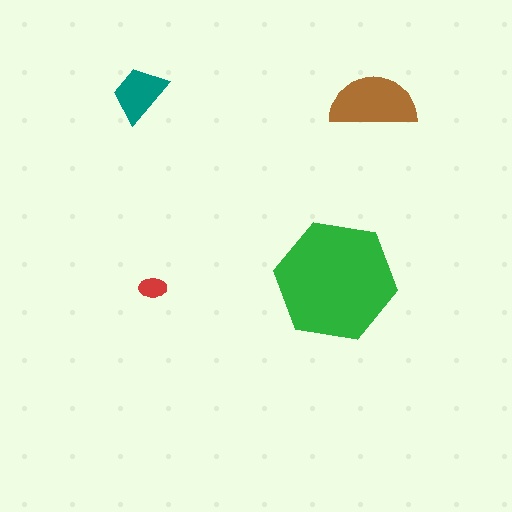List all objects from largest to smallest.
The green hexagon, the brown semicircle, the teal trapezoid, the red ellipse.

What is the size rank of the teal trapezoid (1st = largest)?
3rd.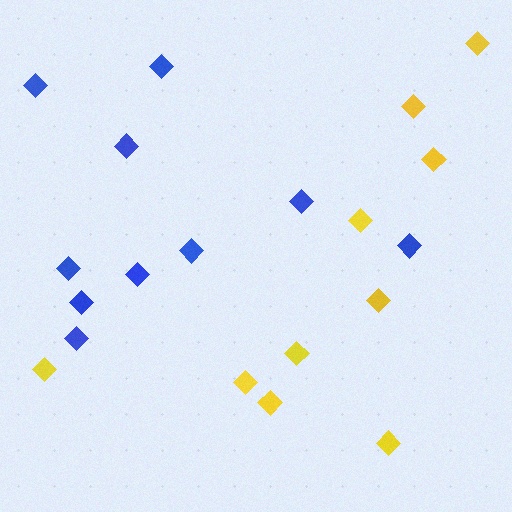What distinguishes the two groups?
There are 2 groups: one group of blue diamonds (10) and one group of yellow diamonds (10).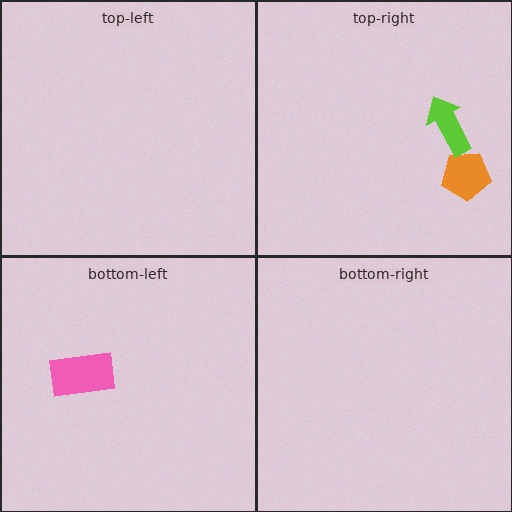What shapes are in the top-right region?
The orange pentagon, the lime arrow.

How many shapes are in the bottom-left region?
1.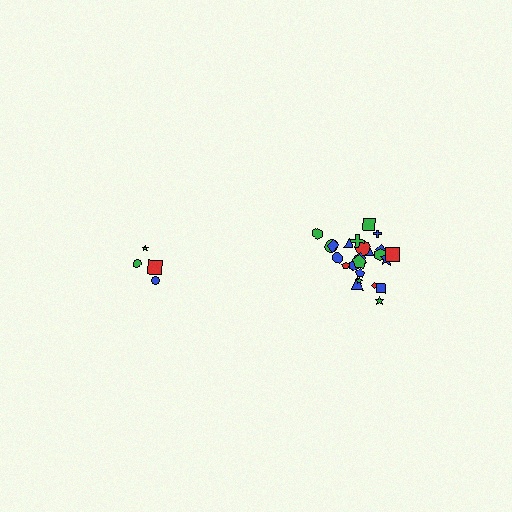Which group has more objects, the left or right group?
The right group.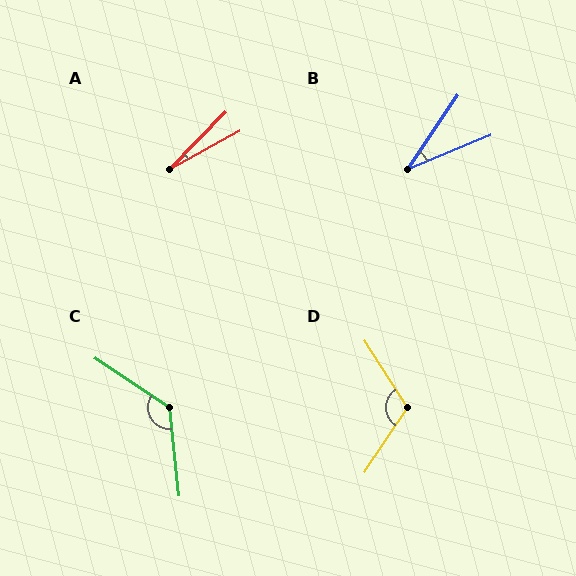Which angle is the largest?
C, at approximately 129 degrees.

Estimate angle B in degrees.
Approximately 33 degrees.